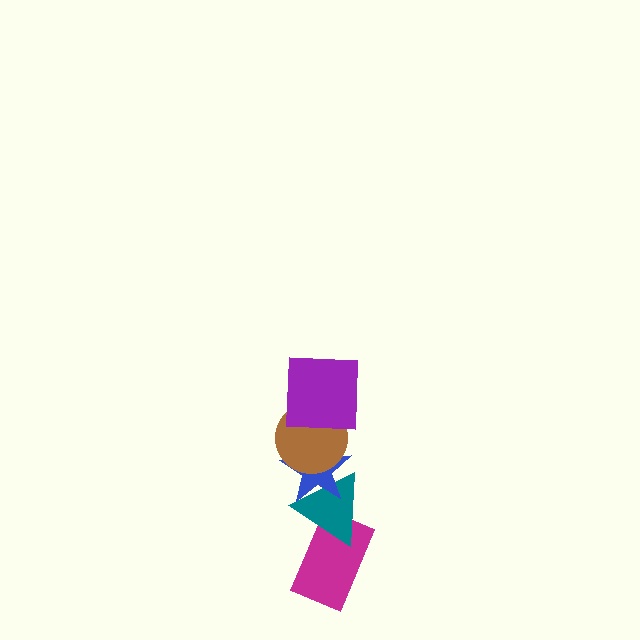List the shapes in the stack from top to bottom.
From top to bottom: the purple square, the brown circle, the blue star, the teal triangle, the magenta rectangle.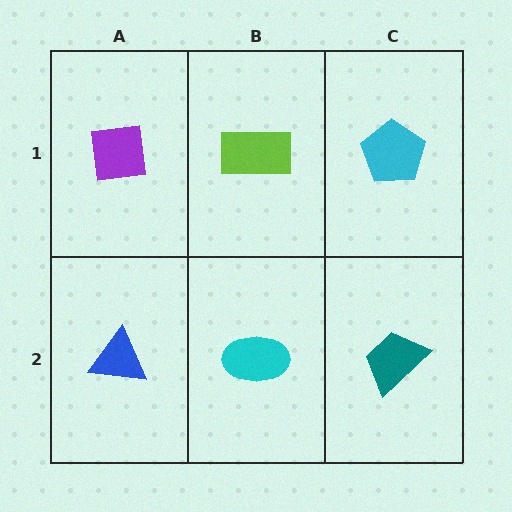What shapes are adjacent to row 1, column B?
A cyan ellipse (row 2, column B), a purple square (row 1, column A), a cyan pentagon (row 1, column C).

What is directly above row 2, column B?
A lime rectangle.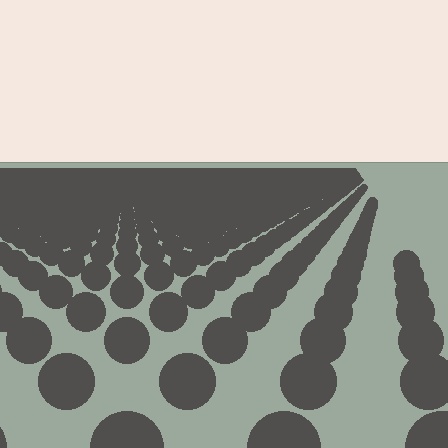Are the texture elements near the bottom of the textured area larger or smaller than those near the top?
Larger. Near the bottom, elements are closer to the viewer and appear at a bigger on-screen size.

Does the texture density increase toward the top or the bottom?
Density increases toward the top.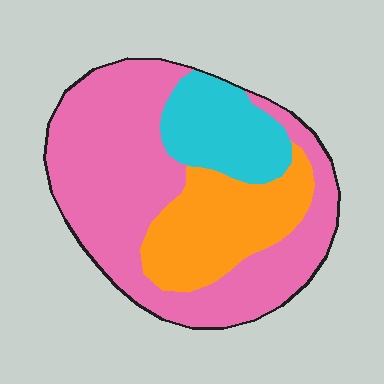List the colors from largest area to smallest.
From largest to smallest: pink, orange, cyan.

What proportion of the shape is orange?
Orange takes up about one quarter (1/4) of the shape.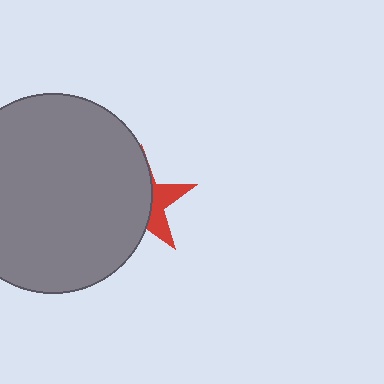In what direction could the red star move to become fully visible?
The red star could move right. That would shift it out from behind the gray circle entirely.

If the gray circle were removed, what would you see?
You would see the complete red star.